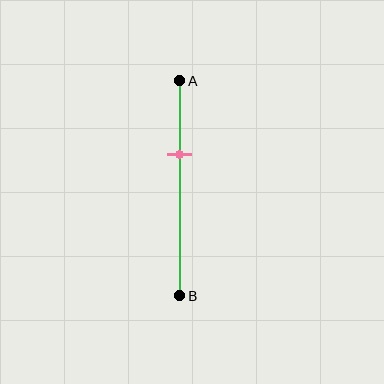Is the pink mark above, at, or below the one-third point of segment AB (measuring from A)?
The pink mark is approximately at the one-third point of segment AB.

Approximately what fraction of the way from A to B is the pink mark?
The pink mark is approximately 35% of the way from A to B.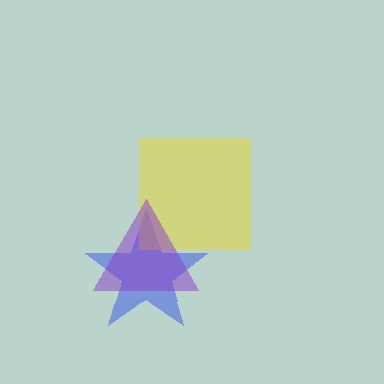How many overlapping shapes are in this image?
There are 3 overlapping shapes in the image.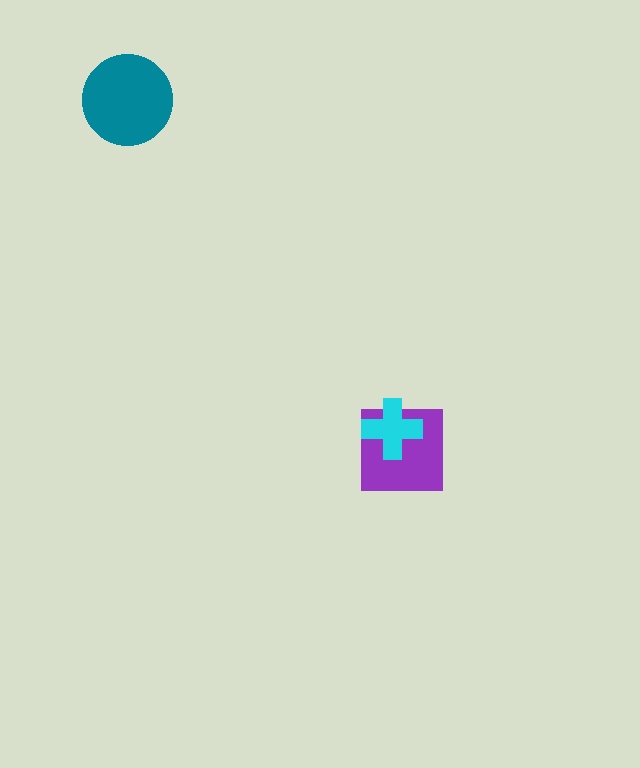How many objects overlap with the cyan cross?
1 object overlaps with the cyan cross.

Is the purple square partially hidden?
Yes, it is partially covered by another shape.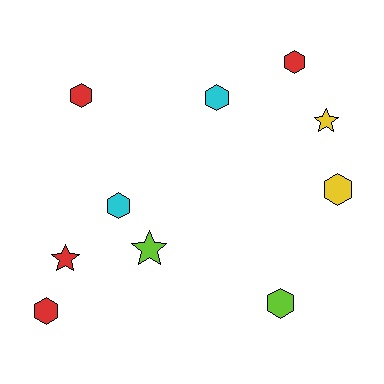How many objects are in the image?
There are 10 objects.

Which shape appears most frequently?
Hexagon, with 7 objects.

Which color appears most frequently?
Red, with 4 objects.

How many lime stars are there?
There is 1 lime star.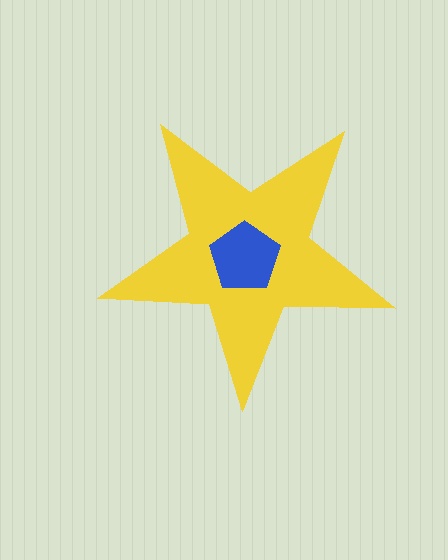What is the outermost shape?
The yellow star.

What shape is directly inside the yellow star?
The blue pentagon.